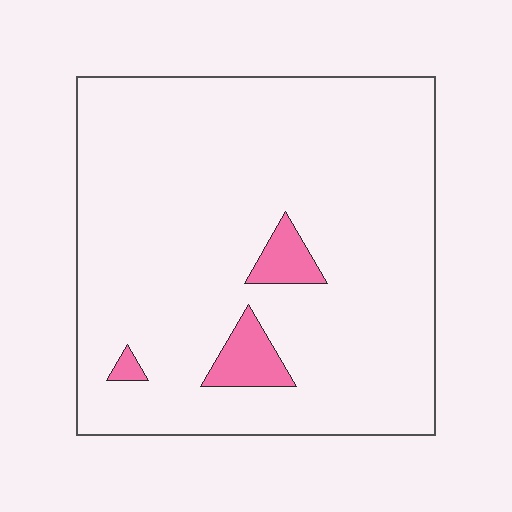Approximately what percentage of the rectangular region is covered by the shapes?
Approximately 5%.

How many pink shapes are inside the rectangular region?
3.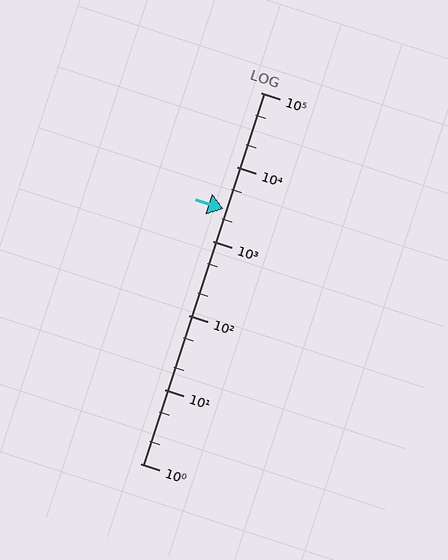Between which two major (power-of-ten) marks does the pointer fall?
The pointer is between 1000 and 10000.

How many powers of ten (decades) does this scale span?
The scale spans 5 decades, from 1 to 100000.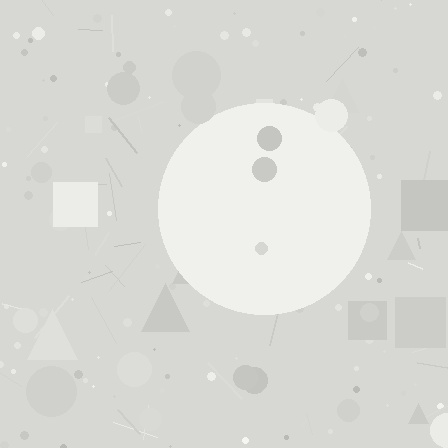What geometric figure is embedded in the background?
A circle is embedded in the background.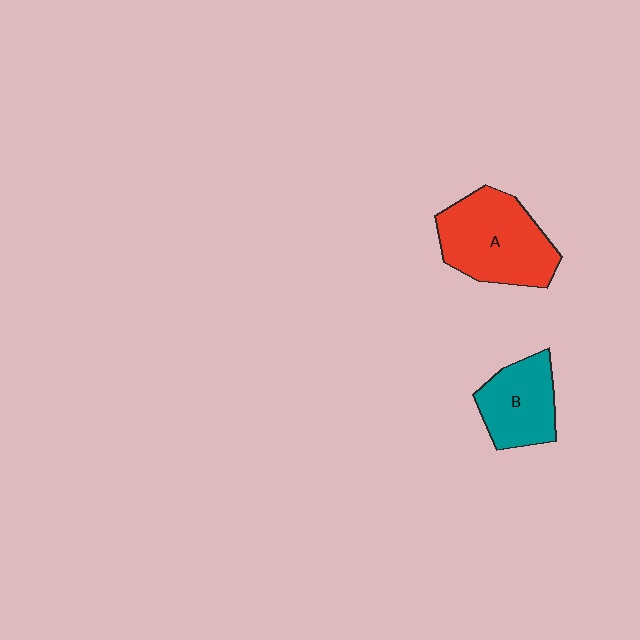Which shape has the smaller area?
Shape B (teal).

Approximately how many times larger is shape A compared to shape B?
Approximately 1.5 times.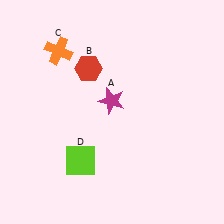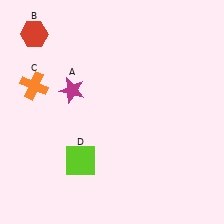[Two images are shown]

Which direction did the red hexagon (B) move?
The red hexagon (B) moved left.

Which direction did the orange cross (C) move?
The orange cross (C) moved down.